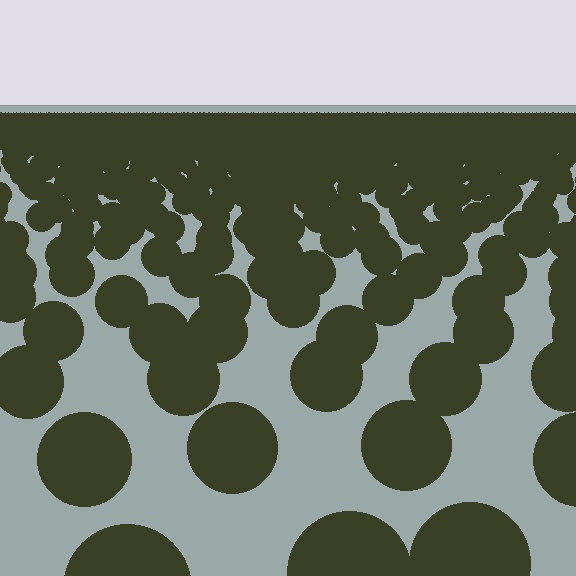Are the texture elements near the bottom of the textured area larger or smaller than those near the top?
Larger. Near the bottom, elements are closer to the viewer and appear at a bigger on-screen size.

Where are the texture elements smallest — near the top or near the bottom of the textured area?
Near the top.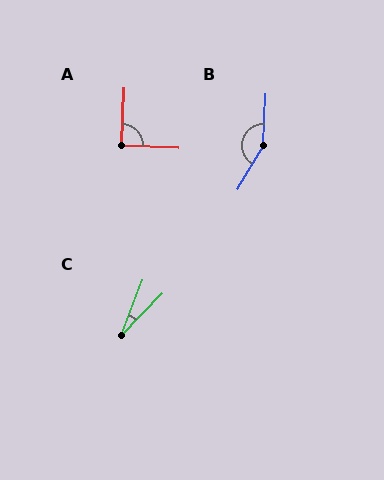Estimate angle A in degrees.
Approximately 89 degrees.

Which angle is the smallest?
C, at approximately 23 degrees.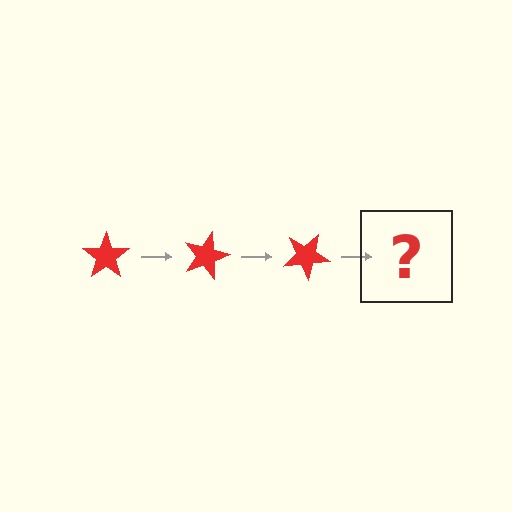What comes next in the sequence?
The next element should be a red star rotated 45 degrees.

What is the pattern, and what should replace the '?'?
The pattern is that the star rotates 15 degrees each step. The '?' should be a red star rotated 45 degrees.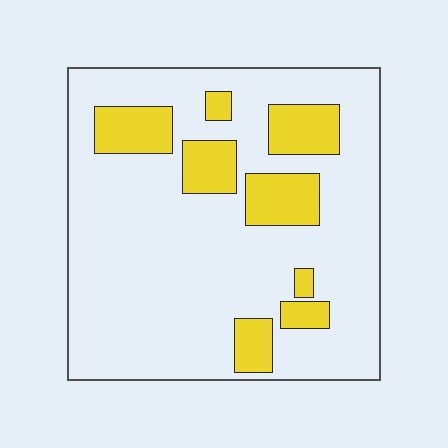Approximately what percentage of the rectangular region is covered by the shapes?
Approximately 20%.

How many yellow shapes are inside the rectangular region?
8.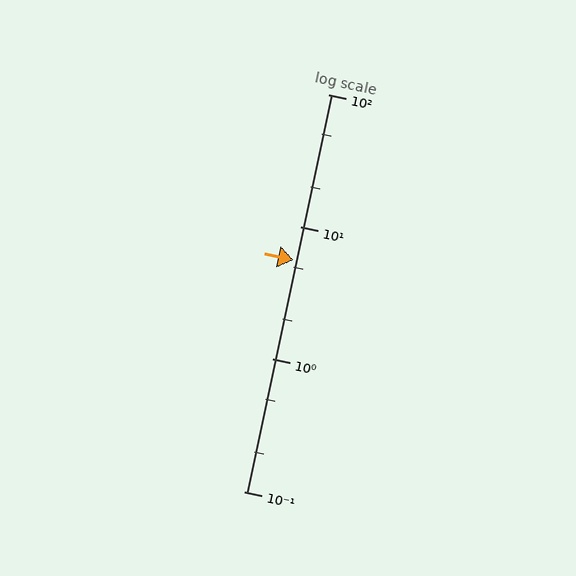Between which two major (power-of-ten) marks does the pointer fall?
The pointer is between 1 and 10.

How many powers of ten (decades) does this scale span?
The scale spans 3 decades, from 0.1 to 100.